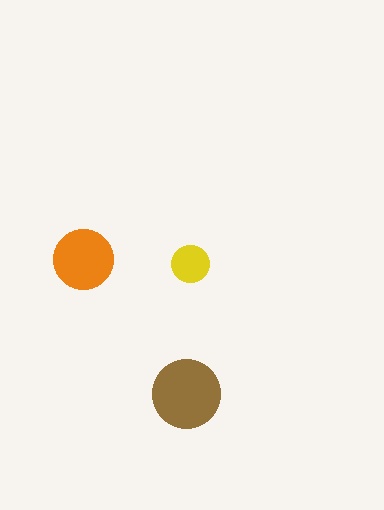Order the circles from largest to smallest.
the brown one, the orange one, the yellow one.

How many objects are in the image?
There are 3 objects in the image.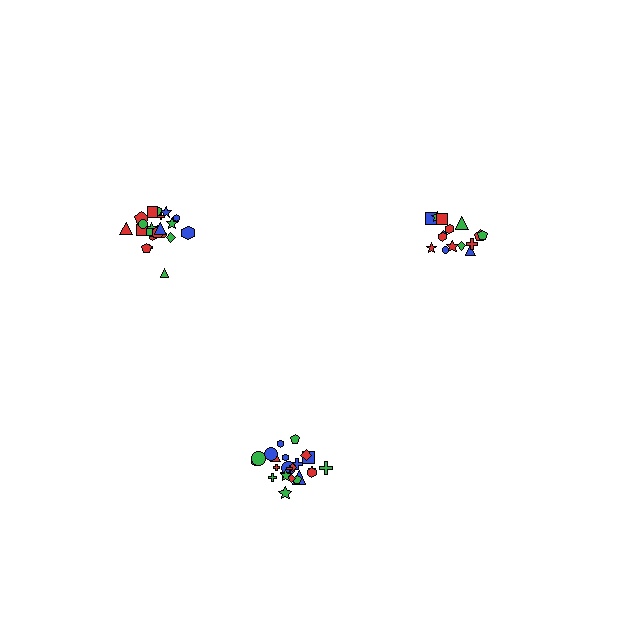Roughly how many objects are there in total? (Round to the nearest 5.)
Roughly 65 objects in total.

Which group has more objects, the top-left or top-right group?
The top-left group.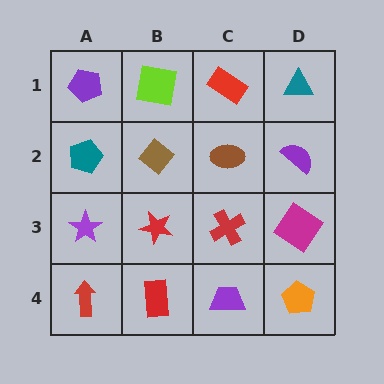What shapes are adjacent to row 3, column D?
A purple semicircle (row 2, column D), an orange pentagon (row 4, column D), a red cross (row 3, column C).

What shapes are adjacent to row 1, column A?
A teal pentagon (row 2, column A), a lime square (row 1, column B).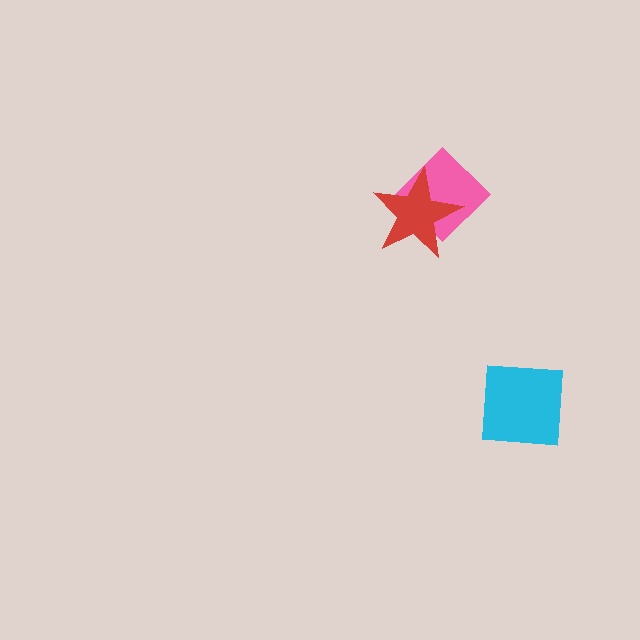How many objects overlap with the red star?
1 object overlaps with the red star.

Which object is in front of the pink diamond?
The red star is in front of the pink diamond.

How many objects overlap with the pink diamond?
1 object overlaps with the pink diamond.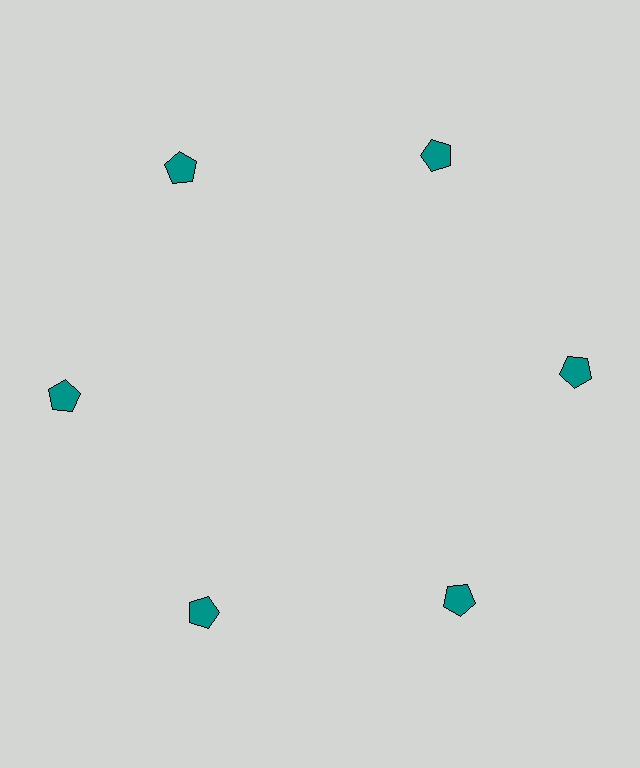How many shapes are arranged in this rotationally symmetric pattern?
There are 6 shapes, arranged in 6 groups of 1.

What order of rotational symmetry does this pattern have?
This pattern has 6-fold rotational symmetry.